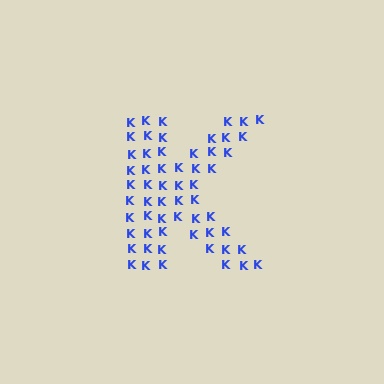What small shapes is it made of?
It is made of small letter K's.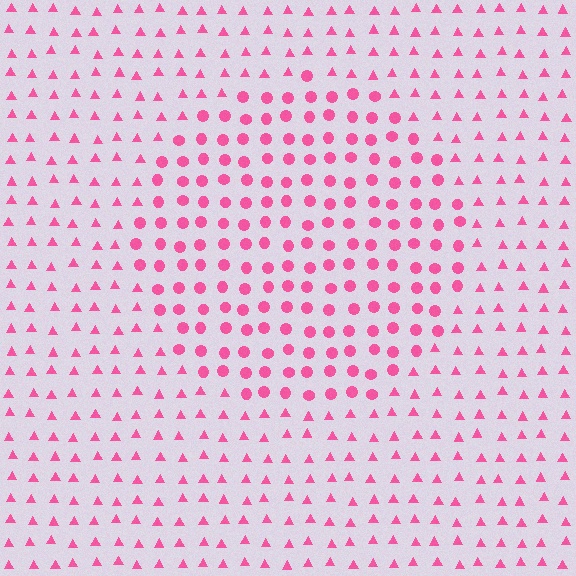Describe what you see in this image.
The image is filled with small pink elements arranged in a uniform grid. A circle-shaped region contains circles, while the surrounding area contains triangles. The boundary is defined purely by the change in element shape.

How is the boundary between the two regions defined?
The boundary is defined by a change in element shape: circles inside vs. triangles outside. All elements share the same color and spacing.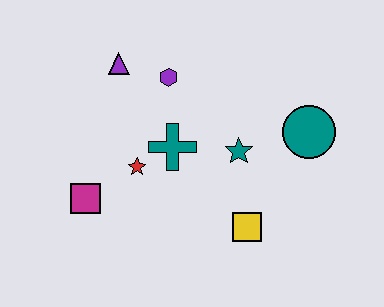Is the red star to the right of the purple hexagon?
No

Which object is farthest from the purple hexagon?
The yellow square is farthest from the purple hexagon.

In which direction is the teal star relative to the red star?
The teal star is to the right of the red star.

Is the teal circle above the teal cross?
Yes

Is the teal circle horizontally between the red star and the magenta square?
No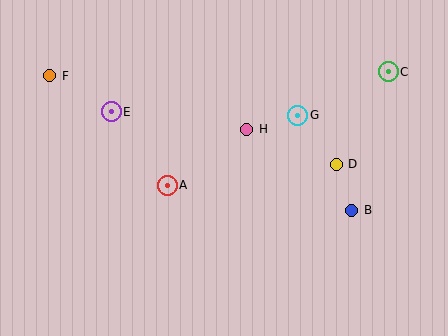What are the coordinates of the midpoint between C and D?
The midpoint between C and D is at (362, 118).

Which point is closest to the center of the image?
Point H at (247, 129) is closest to the center.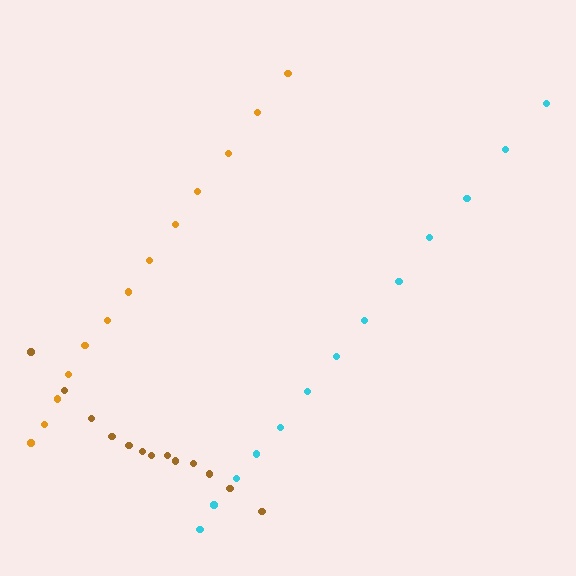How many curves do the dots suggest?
There are 3 distinct paths.